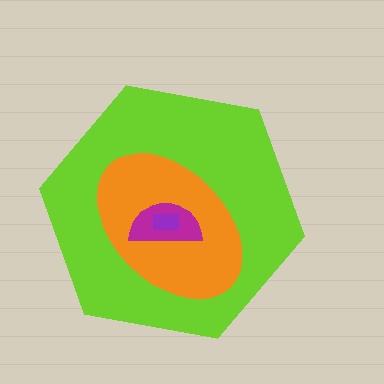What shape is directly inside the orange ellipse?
The magenta semicircle.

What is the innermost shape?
The purple rectangle.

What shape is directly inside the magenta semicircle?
The purple rectangle.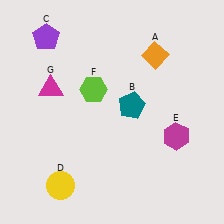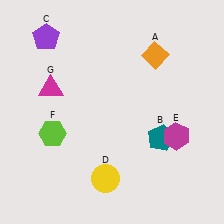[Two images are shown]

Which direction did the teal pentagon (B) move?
The teal pentagon (B) moved down.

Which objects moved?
The objects that moved are: the teal pentagon (B), the yellow circle (D), the lime hexagon (F).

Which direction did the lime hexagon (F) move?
The lime hexagon (F) moved down.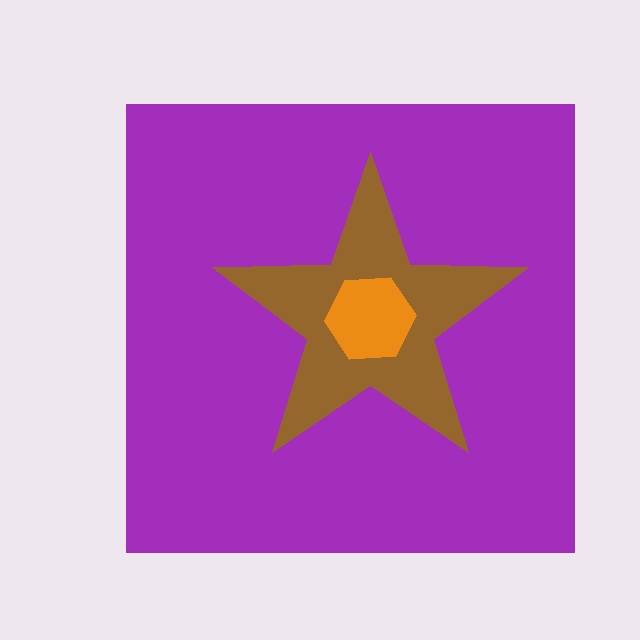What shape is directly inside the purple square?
The brown star.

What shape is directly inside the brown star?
The orange hexagon.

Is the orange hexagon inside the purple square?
Yes.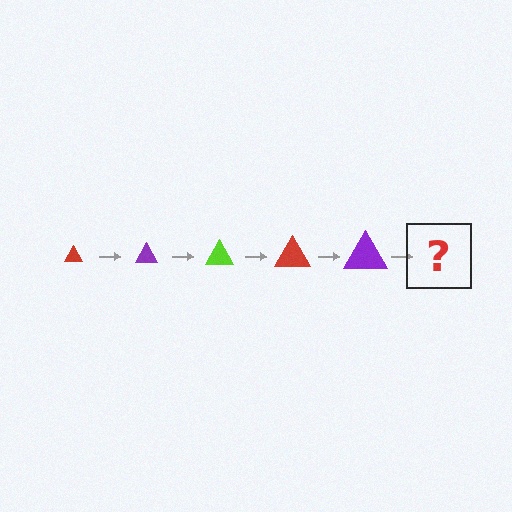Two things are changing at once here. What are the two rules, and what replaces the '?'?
The two rules are that the triangle grows larger each step and the color cycles through red, purple, and lime. The '?' should be a lime triangle, larger than the previous one.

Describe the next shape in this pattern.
It should be a lime triangle, larger than the previous one.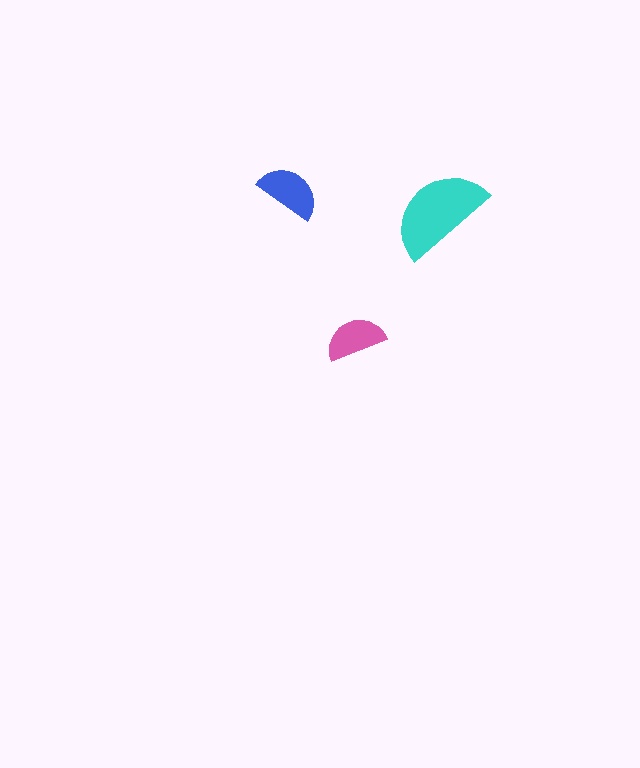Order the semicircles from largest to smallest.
the cyan one, the blue one, the pink one.